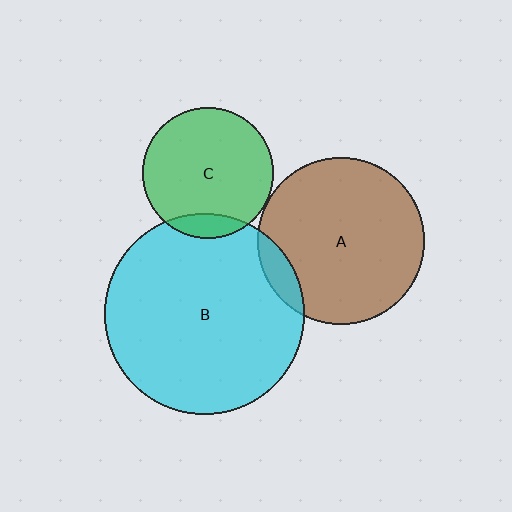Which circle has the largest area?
Circle B (cyan).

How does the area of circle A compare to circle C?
Approximately 1.6 times.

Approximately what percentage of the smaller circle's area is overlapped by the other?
Approximately 10%.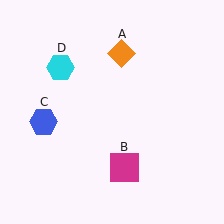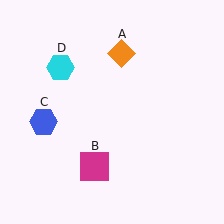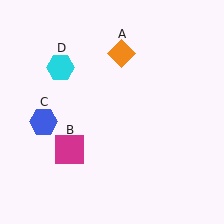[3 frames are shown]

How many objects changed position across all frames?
1 object changed position: magenta square (object B).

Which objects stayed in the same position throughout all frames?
Orange diamond (object A) and blue hexagon (object C) and cyan hexagon (object D) remained stationary.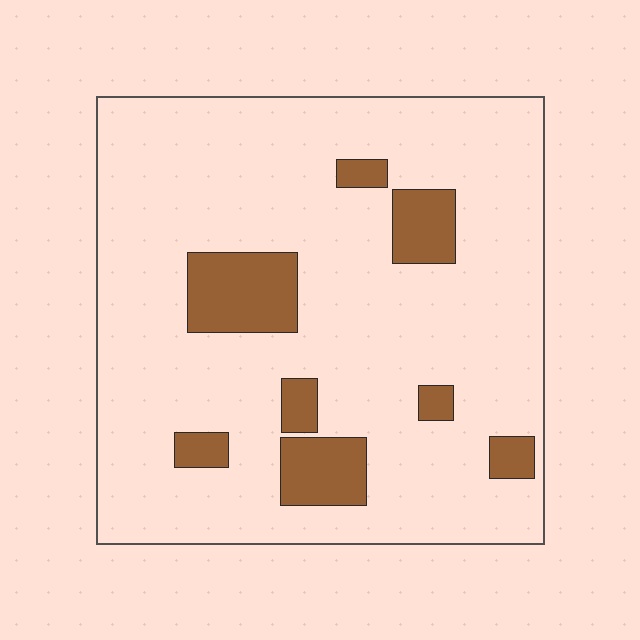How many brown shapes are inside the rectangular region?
8.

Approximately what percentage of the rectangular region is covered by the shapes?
Approximately 15%.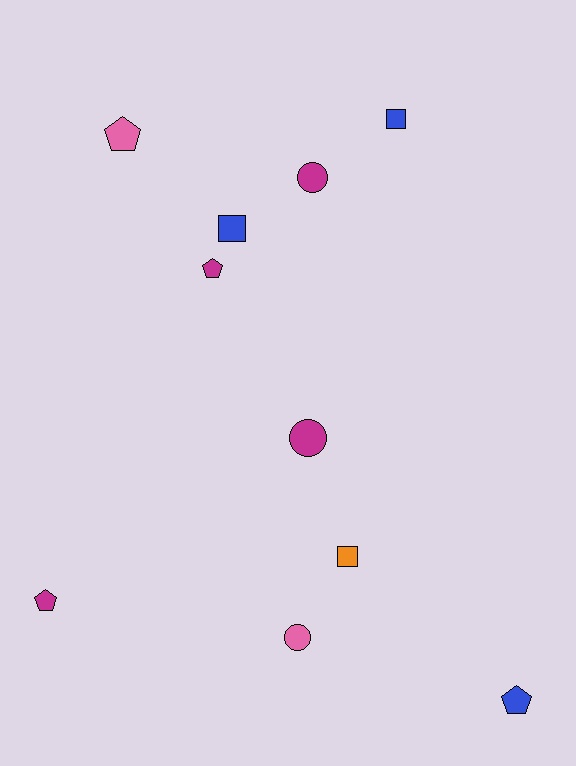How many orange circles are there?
There are no orange circles.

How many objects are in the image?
There are 10 objects.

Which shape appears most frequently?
Pentagon, with 4 objects.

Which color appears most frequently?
Magenta, with 4 objects.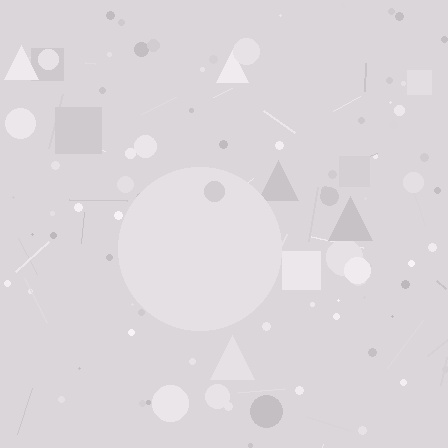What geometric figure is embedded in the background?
A circle is embedded in the background.